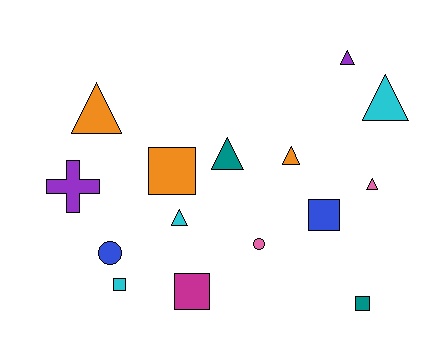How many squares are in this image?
There are 5 squares.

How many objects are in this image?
There are 15 objects.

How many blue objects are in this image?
There are 2 blue objects.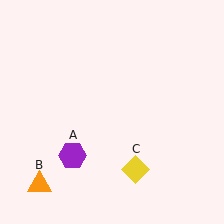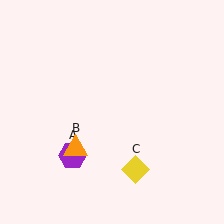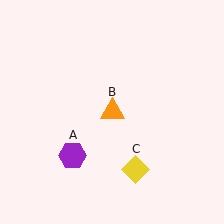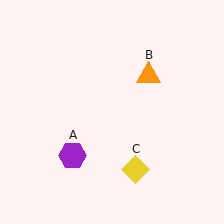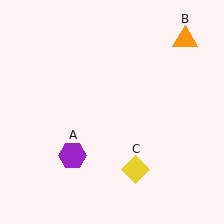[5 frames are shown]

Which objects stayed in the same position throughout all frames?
Purple hexagon (object A) and yellow diamond (object C) remained stationary.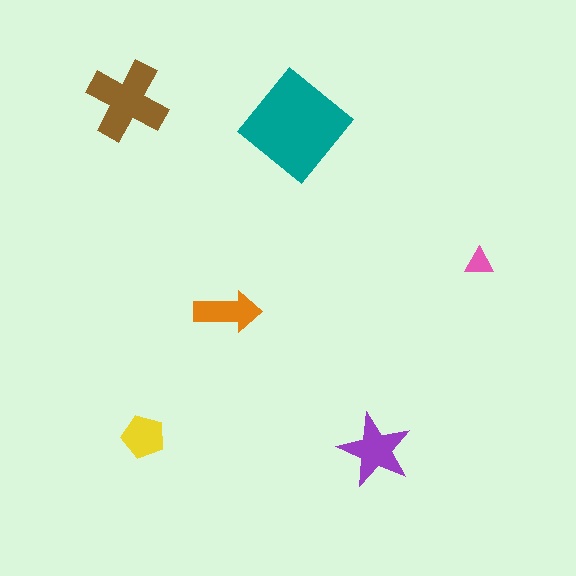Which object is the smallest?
The pink triangle.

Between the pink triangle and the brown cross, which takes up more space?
The brown cross.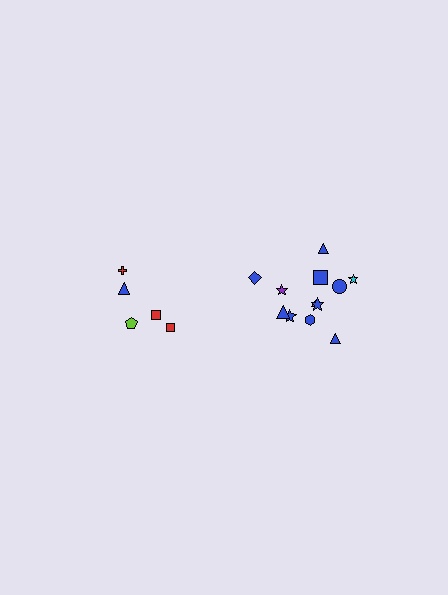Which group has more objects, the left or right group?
The right group.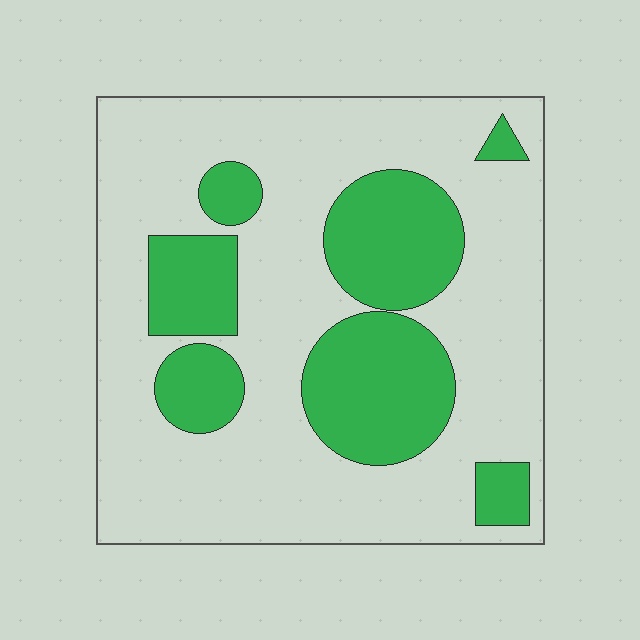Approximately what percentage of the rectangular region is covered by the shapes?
Approximately 30%.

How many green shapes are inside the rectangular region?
7.